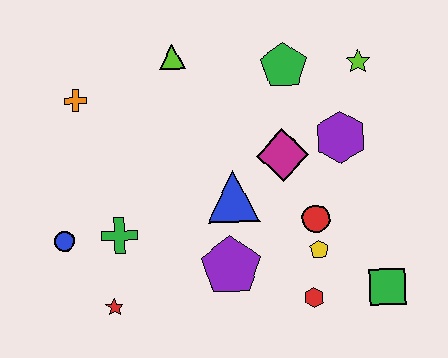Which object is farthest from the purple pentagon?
The lime star is farthest from the purple pentagon.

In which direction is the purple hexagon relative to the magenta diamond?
The purple hexagon is to the right of the magenta diamond.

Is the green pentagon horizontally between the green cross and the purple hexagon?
Yes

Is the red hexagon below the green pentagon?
Yes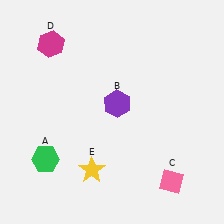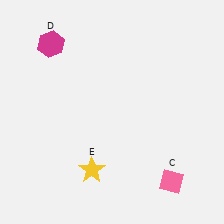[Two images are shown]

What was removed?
The green hexagon (A), the purple hexagon (B) were removed in Image 2.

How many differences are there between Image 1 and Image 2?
There are 2 differences between the two images.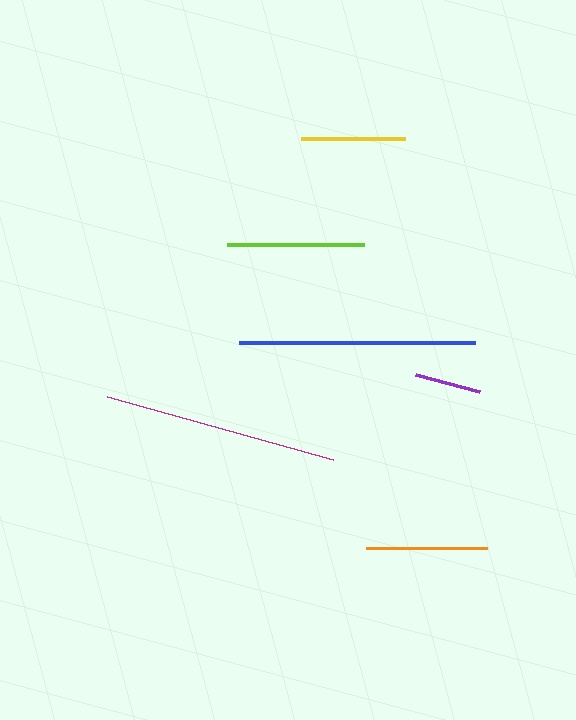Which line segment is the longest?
The blue line is the longest at approximately 236 pixels.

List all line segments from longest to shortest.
From longest to shortest: blue, magenta, lime, orange, yellow, purple.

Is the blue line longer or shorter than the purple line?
The blue line is longer than the purple line.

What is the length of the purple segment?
The purple segment is approximately 66 pixels long.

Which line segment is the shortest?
The purple line is the shortest at approximately 66 pixels.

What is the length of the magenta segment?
The magenta segment is approximately 236 pixels long.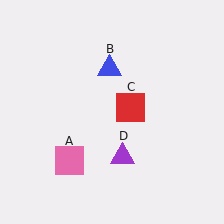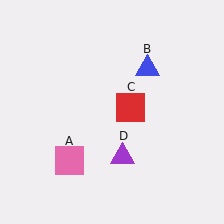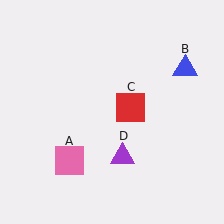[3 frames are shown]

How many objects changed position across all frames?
1 object changed position: blue triangle (object B).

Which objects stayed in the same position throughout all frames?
Pink square (object A) and red square (object C) and purple triangle (object D) remained stationary.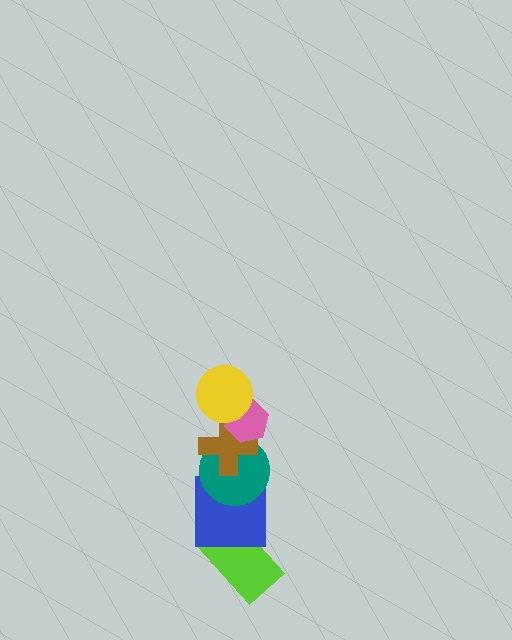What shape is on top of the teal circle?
The brown cross is on top of the teal circle.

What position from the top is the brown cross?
The brown cross is 3rd from the top.